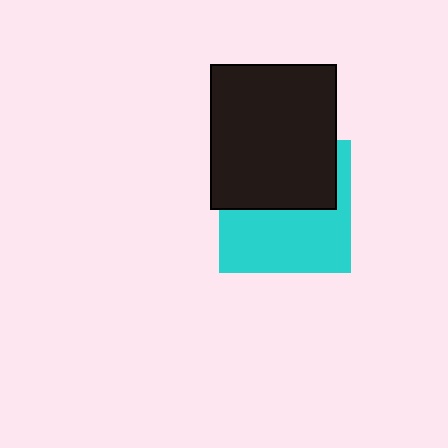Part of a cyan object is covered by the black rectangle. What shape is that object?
It is a square.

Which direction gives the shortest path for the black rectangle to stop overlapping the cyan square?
Moving up gives the shortest separation.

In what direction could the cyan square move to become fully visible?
The cyan square could move down. That would shift it out from behind the black rectangle entirely.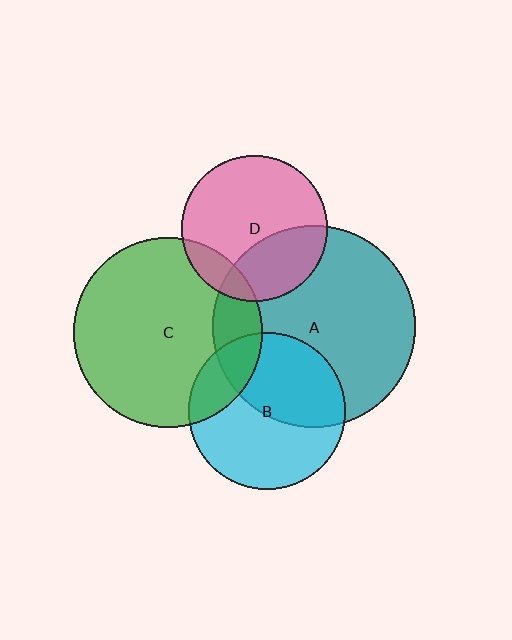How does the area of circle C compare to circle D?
Approximately 1.7 times.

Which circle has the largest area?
Circle A (teal).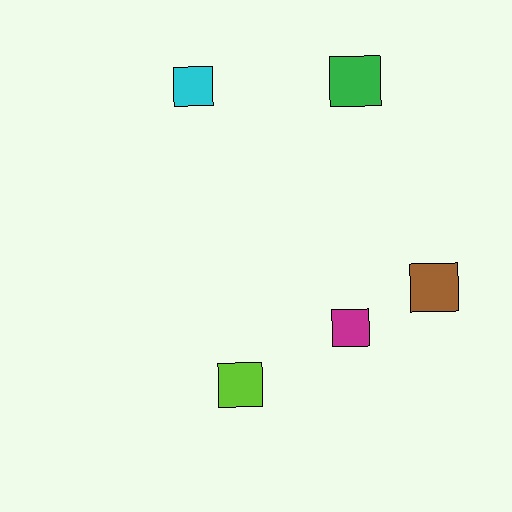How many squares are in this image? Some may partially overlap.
There are 5 squares.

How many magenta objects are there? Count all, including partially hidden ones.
There is 1 magenta object.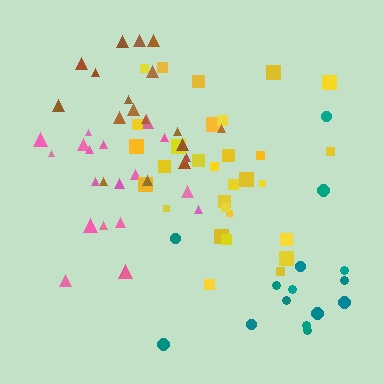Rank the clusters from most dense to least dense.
yellow, pink, brown, teal.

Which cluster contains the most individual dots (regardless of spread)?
Yellow (30).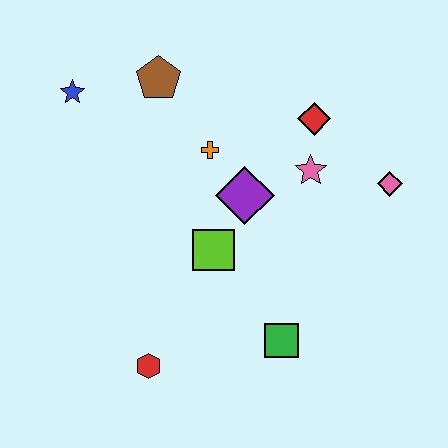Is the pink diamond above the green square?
Yes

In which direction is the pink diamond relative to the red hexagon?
The pink diamond is to the right of the red hexagon.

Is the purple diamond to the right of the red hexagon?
Yes